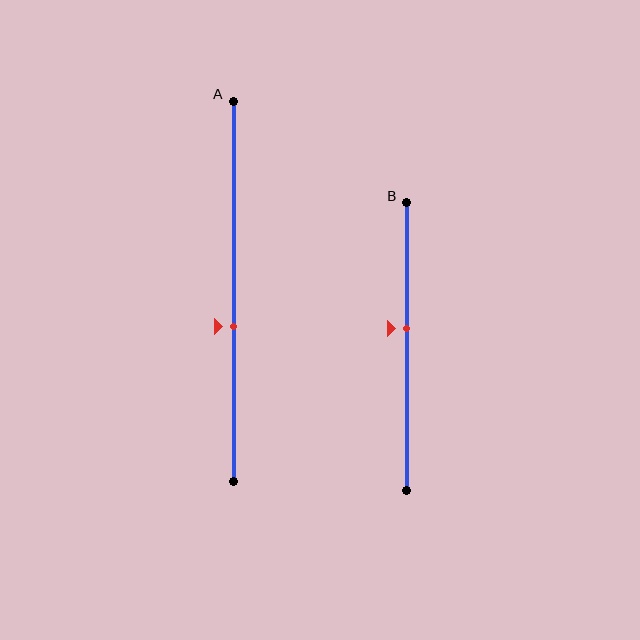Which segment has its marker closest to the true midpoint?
Segment B has its marker closest to the true midpoint.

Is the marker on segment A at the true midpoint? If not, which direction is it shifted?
No, the marker on segment A is shifted downward by about 9% of the segment length.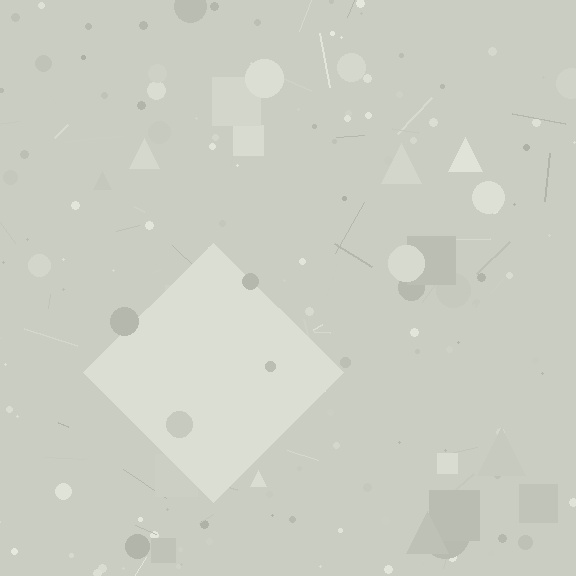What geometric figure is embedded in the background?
A diamond is embedded in the background.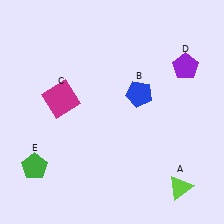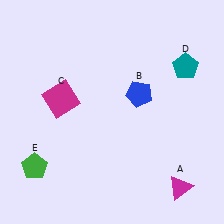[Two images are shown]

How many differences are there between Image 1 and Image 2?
There are 2 differences between the two images.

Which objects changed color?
A changed from lime to magenta. D changed from purple to teal.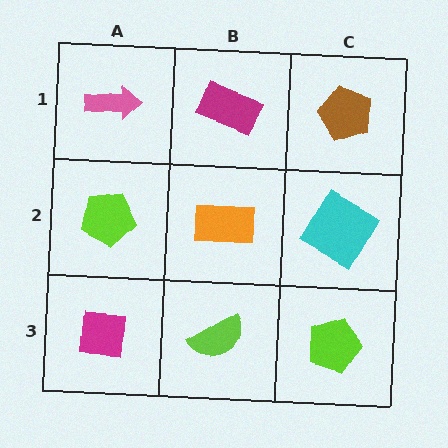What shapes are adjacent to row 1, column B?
An orange rectangle (row 2, column B), a pink arrow (row 1, column A), a brown pentagon (row 1, column C).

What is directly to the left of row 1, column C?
A magenta rectangle.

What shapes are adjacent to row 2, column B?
A magenta rectangle (row 1, column B), a lime semicircle (row 3, column B), a lime pentagon (row 2, column A), a cyan diamond (row 2, column C).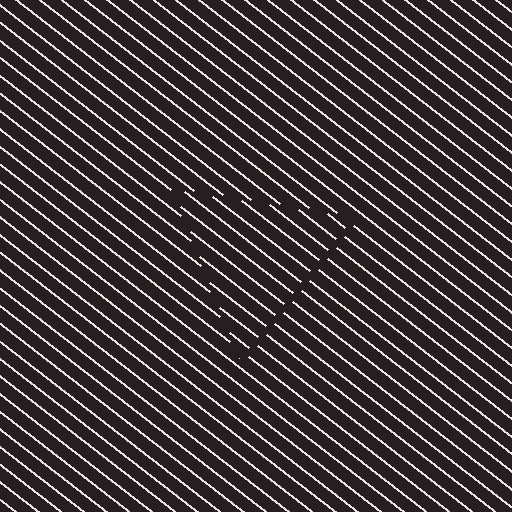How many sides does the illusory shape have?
3 sides — the line-ends trace a triangle.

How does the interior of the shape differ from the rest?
The interior of the shape contains the same grating, shifted by half a period — the contour is defined by the phase discontinuity where line-ends from the inner and outer gratings abut.